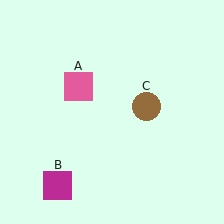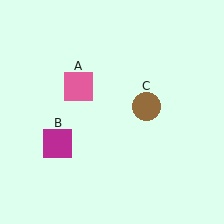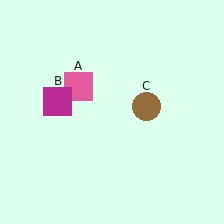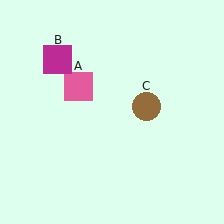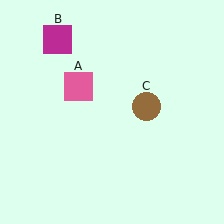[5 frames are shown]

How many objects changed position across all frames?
1 object changed position: magenta square (object B).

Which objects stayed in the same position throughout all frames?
Pink square (object A) and brown circle (object C) remained stationary.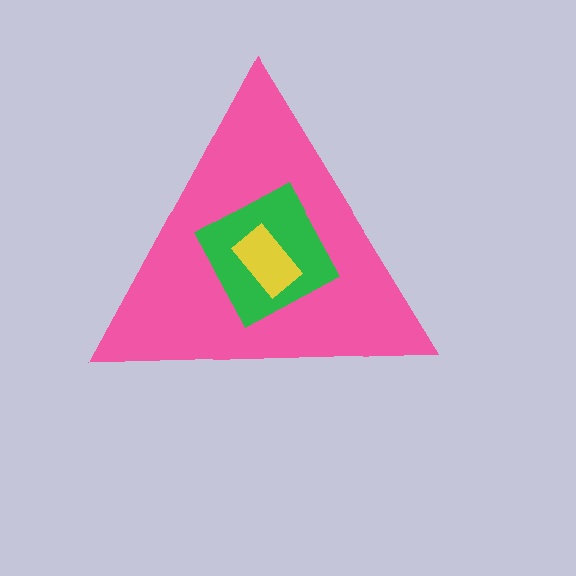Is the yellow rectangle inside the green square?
Yes.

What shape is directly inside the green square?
The yellow rectangle.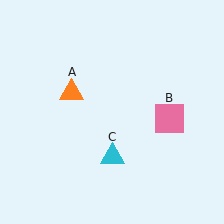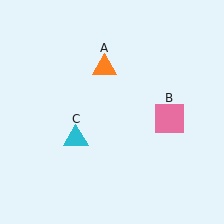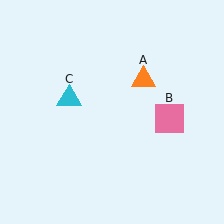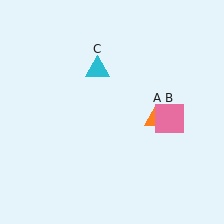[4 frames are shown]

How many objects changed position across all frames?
2 objects changed position: orange triangle (object A), cyan triangle (object C).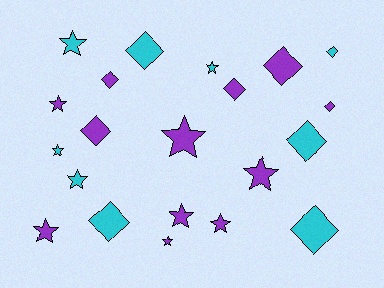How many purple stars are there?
There are 7 purple stars.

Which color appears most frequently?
Purple, with 12 objects.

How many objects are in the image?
There are 21 objects.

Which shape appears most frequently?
Star, with 11 objects.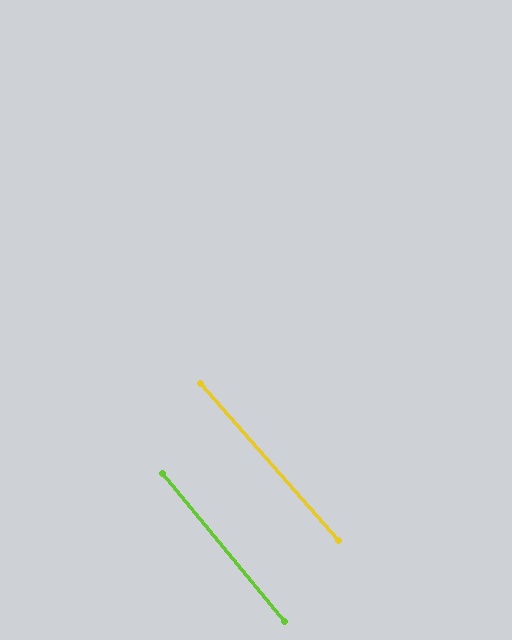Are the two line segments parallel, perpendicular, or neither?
Parallel — their directions differ by only 2.0°.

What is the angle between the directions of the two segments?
Approximately 2 degrees.